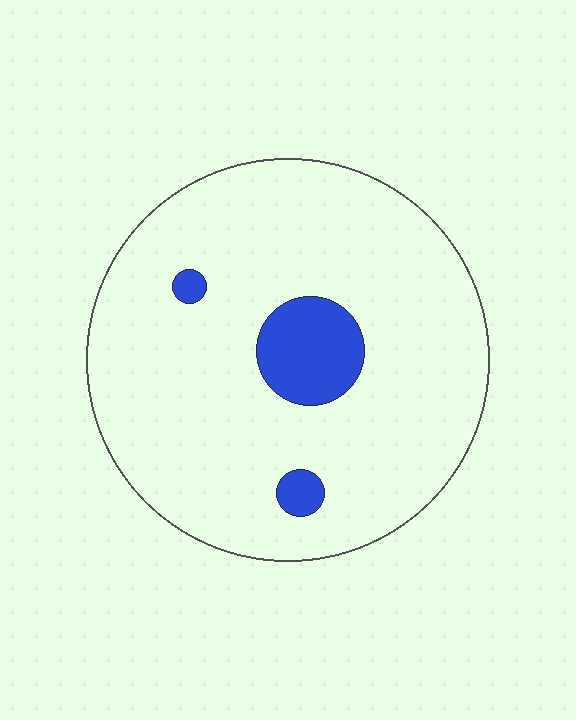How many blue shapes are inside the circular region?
3.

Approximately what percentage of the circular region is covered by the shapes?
Approximately 10%.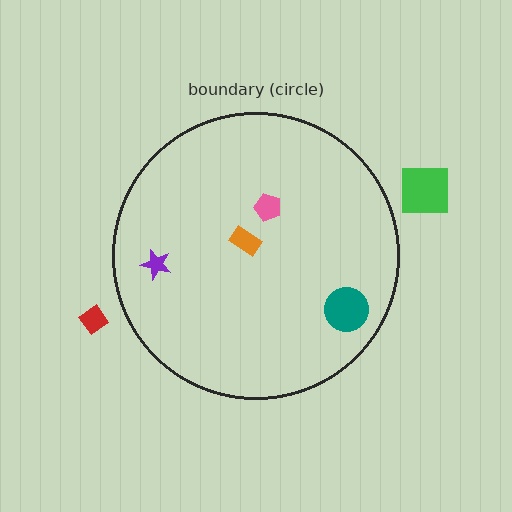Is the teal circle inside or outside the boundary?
Inside.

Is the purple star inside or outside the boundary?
Inside.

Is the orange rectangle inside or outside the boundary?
Inside.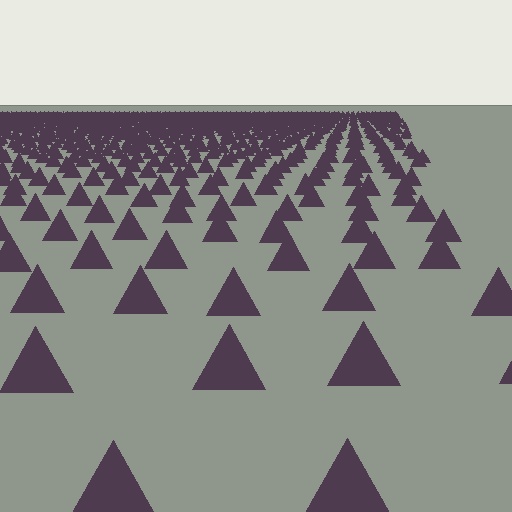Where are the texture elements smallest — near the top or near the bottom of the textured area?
Near the top.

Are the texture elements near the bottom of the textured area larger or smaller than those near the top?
Larger. Near the bottom, elements are closer to the viewer and appear at a bigger on-screen size.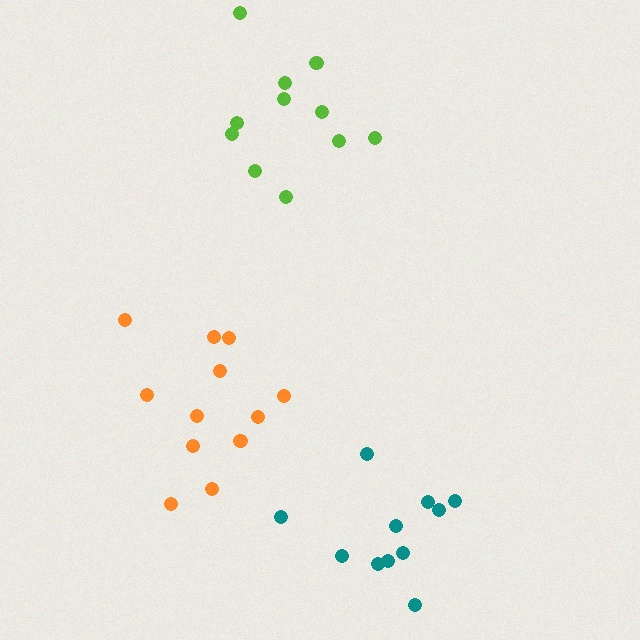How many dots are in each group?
Group 1: 11 dots, Group 2: 12 dots, Group 3: 11 dots (34 total).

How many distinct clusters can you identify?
There are 3 distinct clusters.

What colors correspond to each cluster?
The clusters are colored: lime, orange, teal.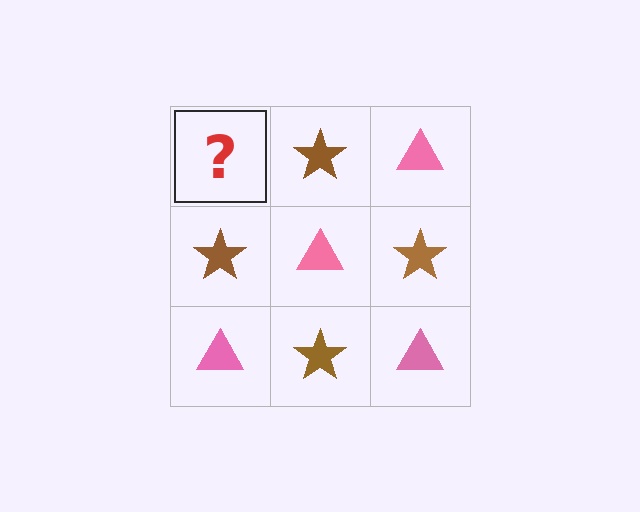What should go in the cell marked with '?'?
The missing cell should contain a pink triangle.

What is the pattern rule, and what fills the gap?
The rule is that it alternates pink triangle and brown star in a checkerboard pattern. The gap should be filled with a pink triangle.